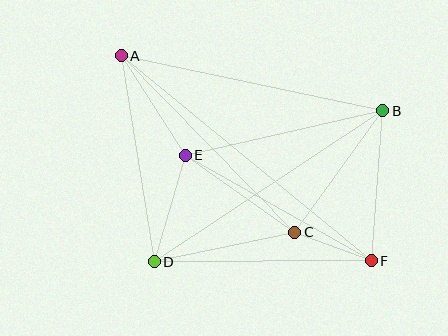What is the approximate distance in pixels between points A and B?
The distance between A and B is approximately 267 pixels.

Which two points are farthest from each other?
Points A and F are farthest from each other.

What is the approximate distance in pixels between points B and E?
The distance between B and E is approximately 202 pixels.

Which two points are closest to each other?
Points C and F are closest to each other.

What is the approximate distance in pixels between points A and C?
The distance between A and C is approximately 248 pixels.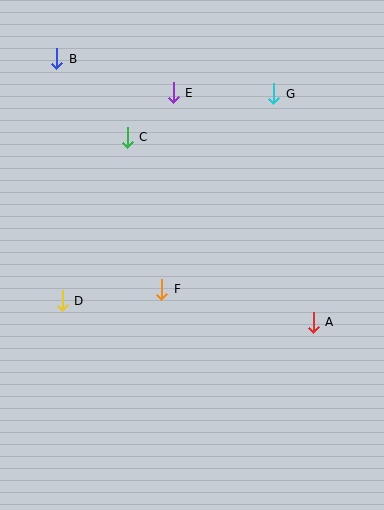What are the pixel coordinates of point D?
Point D is at (62, 301).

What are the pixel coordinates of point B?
Point B is at (57, 59).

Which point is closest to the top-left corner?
Point B is closest to the top-left corner.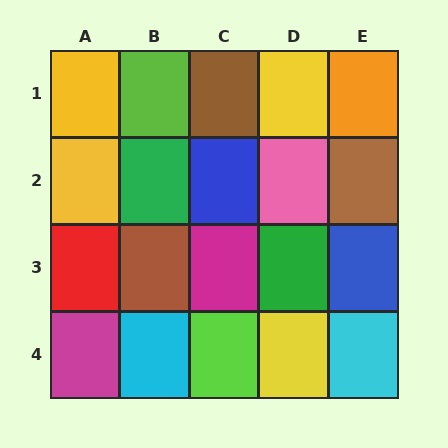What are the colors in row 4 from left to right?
Magenta, cyan, lime, yellow, cyan.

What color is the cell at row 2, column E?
Brown.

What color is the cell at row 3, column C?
Magenta.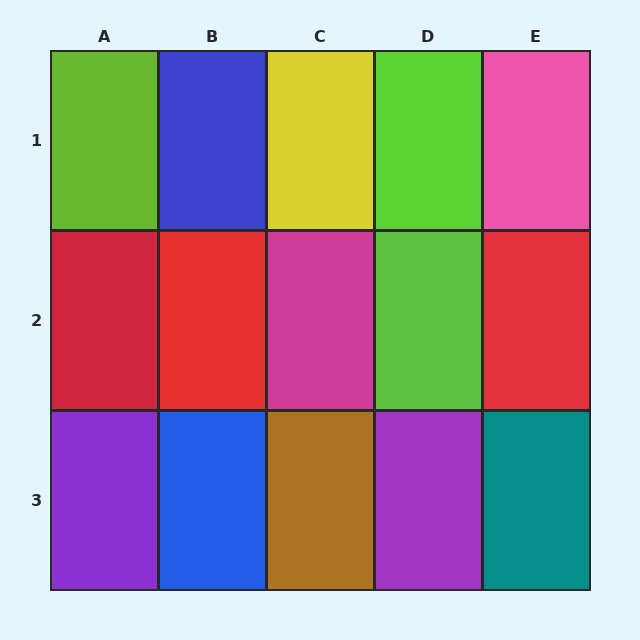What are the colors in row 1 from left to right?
Lime, blue, yellow, lime, pink.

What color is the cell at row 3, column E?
Teal.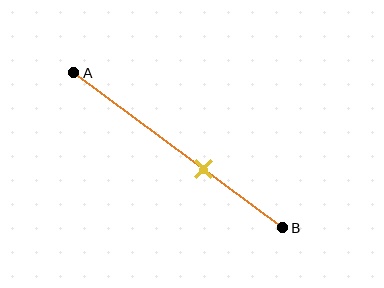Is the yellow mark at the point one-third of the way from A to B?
No, the mark is at about 60% from A, not at the 33% one-third point.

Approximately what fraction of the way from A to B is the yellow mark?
The yellow mark is approximately 60% of the way from A to B.